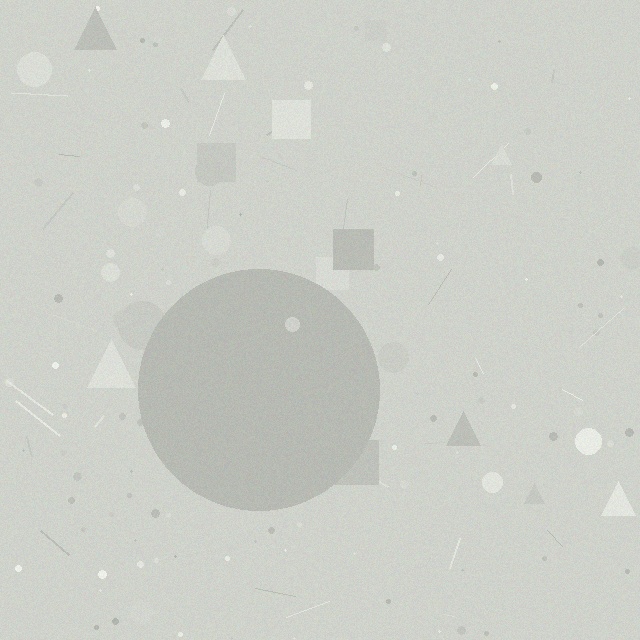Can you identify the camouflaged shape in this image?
The camouflaged shape is a circle.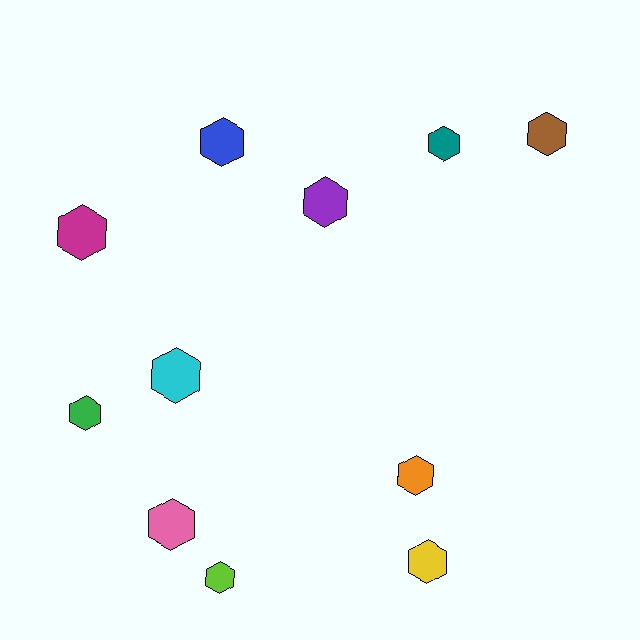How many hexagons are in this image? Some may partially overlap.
There are 11 hexagons.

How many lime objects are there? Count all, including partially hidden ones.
There is 1 lime object.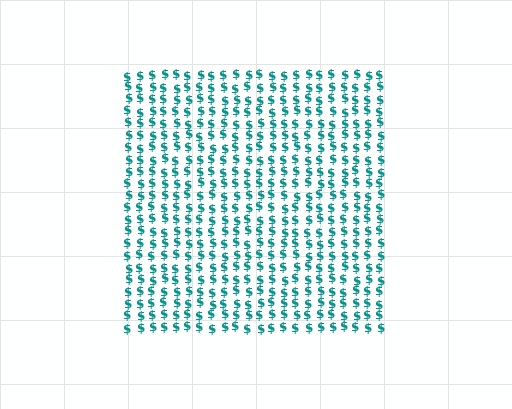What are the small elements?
The small elements are dollar signs.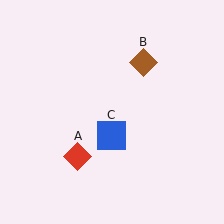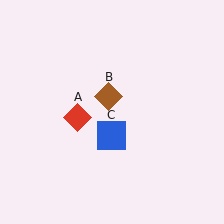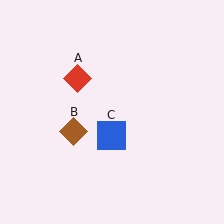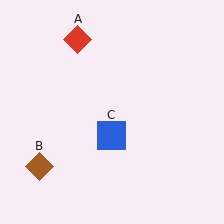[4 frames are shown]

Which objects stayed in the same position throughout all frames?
Blue square (object C) remained stationary.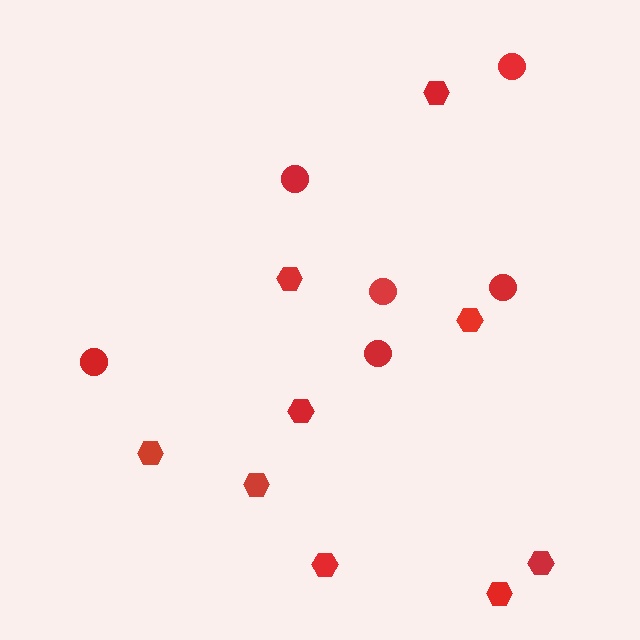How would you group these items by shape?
There are 2 groups: one group of hexagons (9) and one group of circles (6).